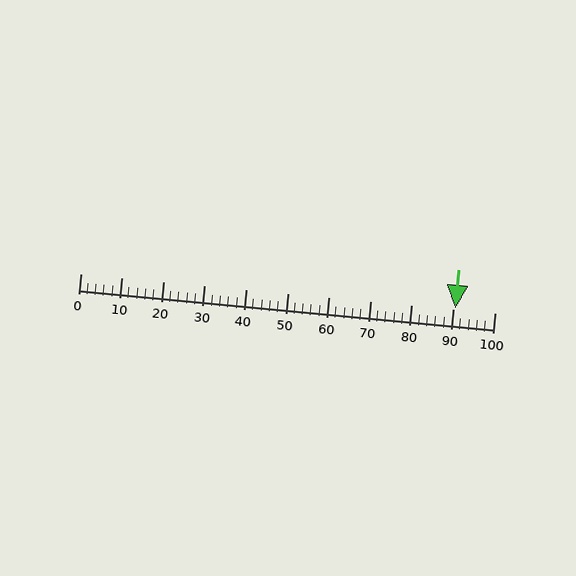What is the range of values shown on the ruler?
The ruler shows values from 0 to 100.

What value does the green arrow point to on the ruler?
The green arrow points to approximately 91.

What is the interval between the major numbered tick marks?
The major tick marks are spaced 10 units apart.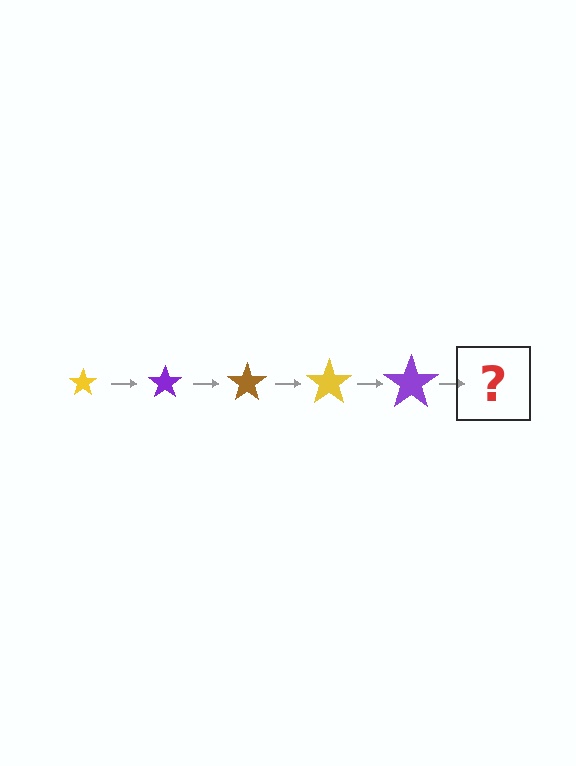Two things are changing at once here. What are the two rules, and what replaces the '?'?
The two rules are that the star grows larger each step and the color cycles through yellow, purple, and brown. The '?' should be a brown star, larger than the previous one.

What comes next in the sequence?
The next element should be a brown star, larger than the previous one.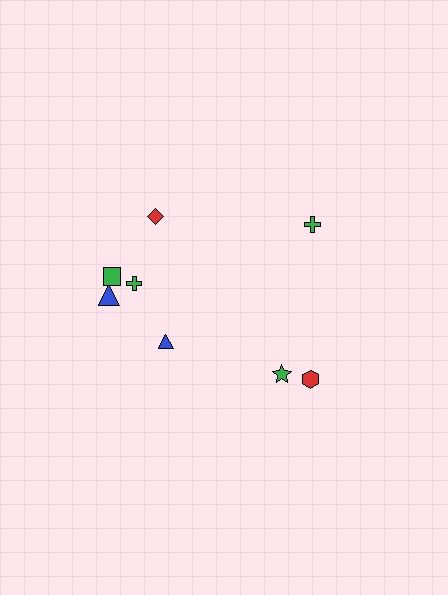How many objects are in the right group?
There are 3 objects.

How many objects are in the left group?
There are 5 objects.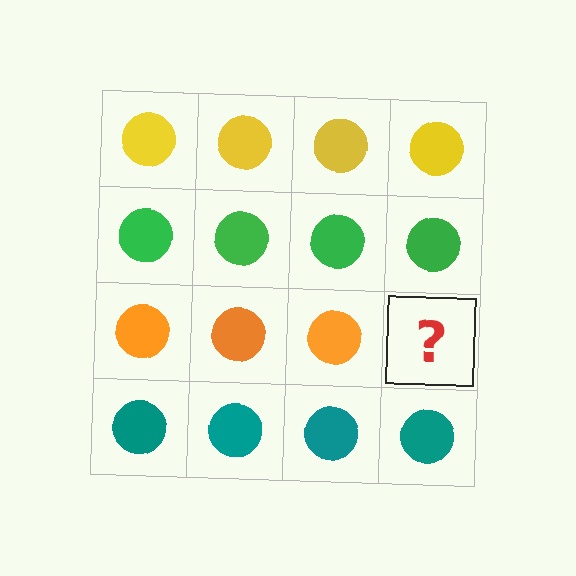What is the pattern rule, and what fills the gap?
The rule is that each row has a consistent color. The gap should be filled with an orange circle.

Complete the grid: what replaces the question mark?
The question mark should be replaced with an orange circle.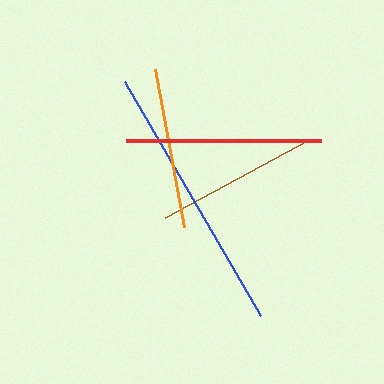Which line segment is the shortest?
The orange line is the shortest at approximately 161 pixels.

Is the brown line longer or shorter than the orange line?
The brown line is longer than the orange line.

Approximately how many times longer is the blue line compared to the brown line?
The blue line is approximately 1.7 times the length of the brown line.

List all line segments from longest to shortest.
From longest to shortest: blue, red, brown, orange.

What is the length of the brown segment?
The brown segment is approximately 164 pixels long.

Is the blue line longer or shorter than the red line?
The blue line is longer than the red line.